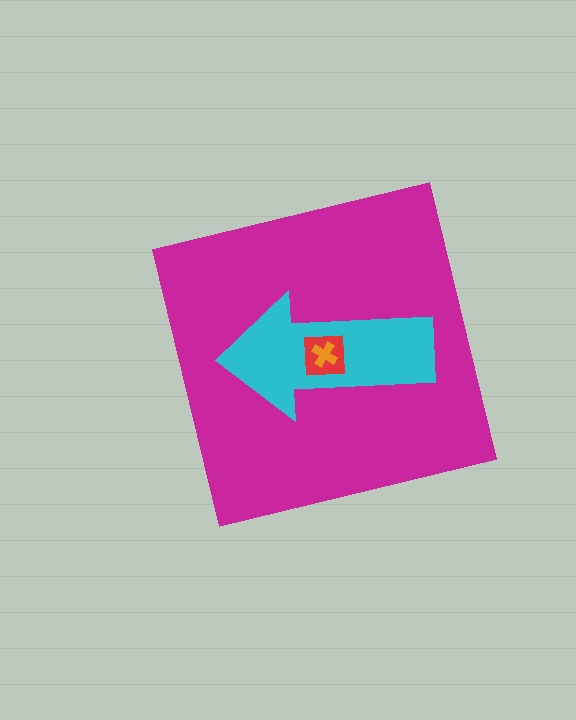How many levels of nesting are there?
4.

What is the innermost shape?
The orange cross.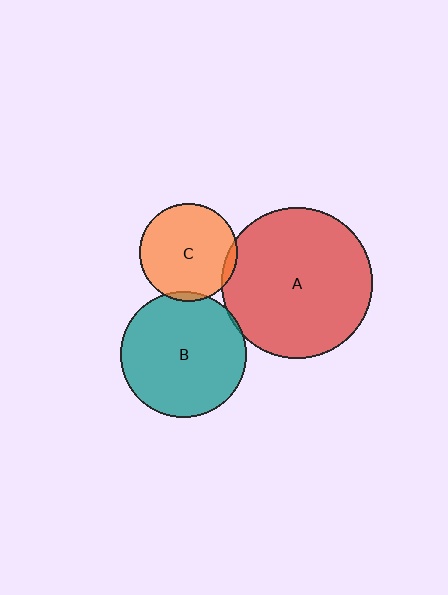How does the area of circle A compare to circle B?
Approximately 1.4 times.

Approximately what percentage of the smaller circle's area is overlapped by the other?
Approximately 5%.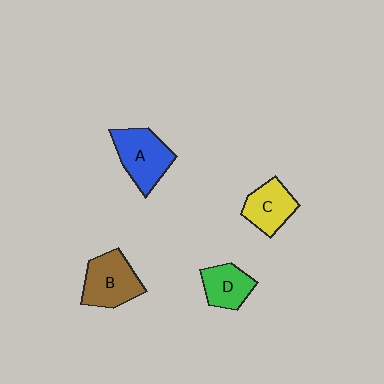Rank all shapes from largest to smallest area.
From largest to smallest: A (blue), B (brown), C (yellow), D (green).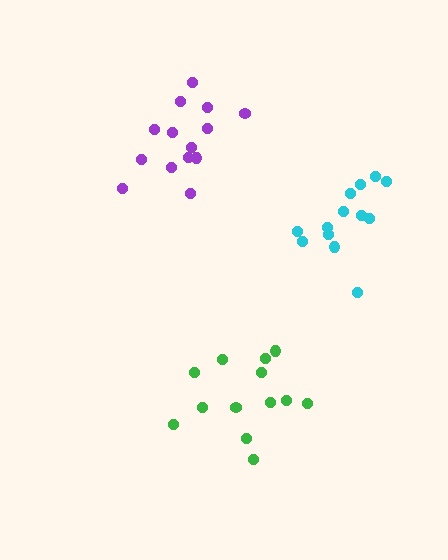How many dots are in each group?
Group 1: 13 dots, Group 2: 14 dots, Group 3: 13 dots (40 total).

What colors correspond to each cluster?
The clusters are colored: green, purple, cyan.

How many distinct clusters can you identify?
There are 3 distinct clusters.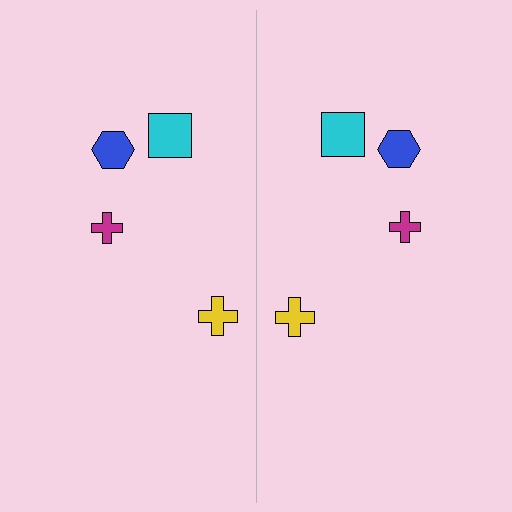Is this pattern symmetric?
Yes, this pattern has bilateral (reflection) symmetry.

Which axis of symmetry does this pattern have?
The pattern has a vertical axis of symmetry running through the center of the image.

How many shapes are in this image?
There are 8 shapes in this image.